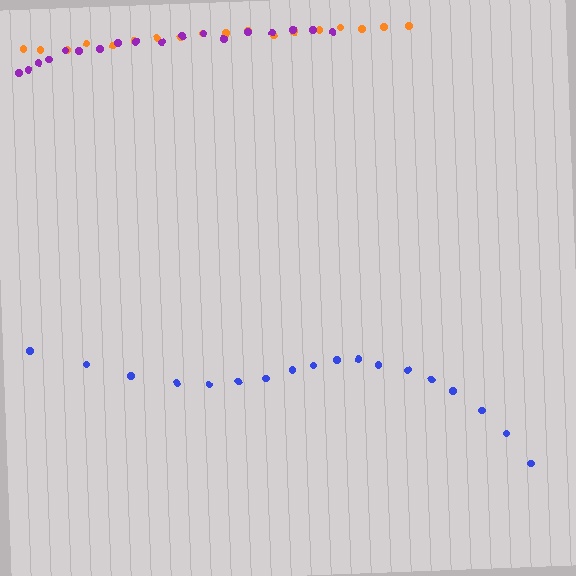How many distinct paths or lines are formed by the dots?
There are 3 distinct paths.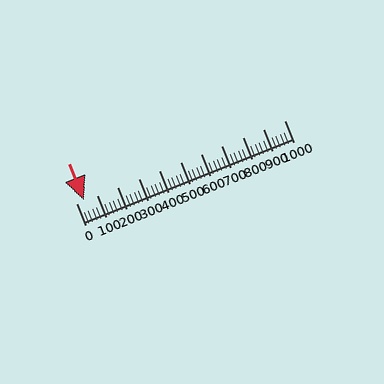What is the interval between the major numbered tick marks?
The major tick marks are spaced 100 units apart.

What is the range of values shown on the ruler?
The ruler shows values from 0 to 1000.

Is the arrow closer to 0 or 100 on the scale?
The arrow is closer to 0.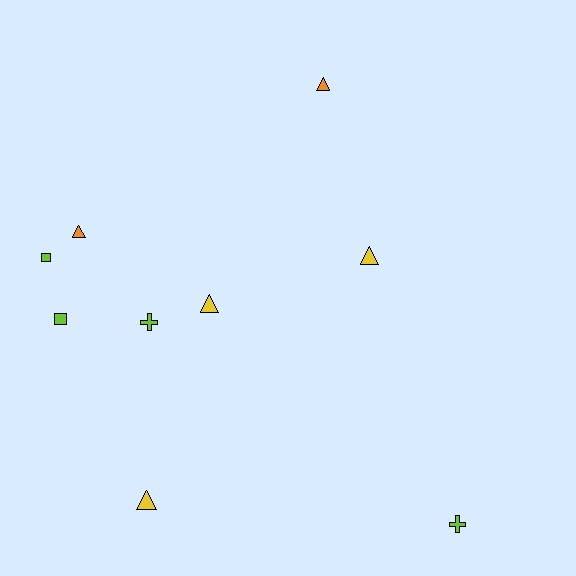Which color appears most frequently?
Lime, with 4 objects.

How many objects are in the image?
There are 9 objects.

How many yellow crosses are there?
There are no yellow crosses.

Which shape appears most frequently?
Triangle, with 5 objects.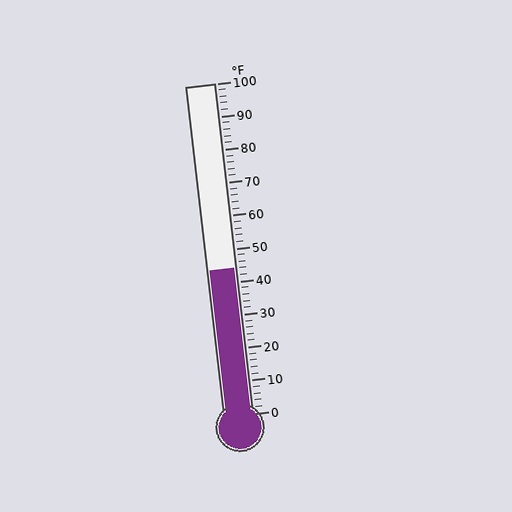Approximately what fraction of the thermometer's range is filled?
The thermometer is filled to approximately 45% of its range.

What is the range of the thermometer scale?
The thermometer scale ranges from 0°F to 100°F.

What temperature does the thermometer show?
The thermometer shows approximately 44°F.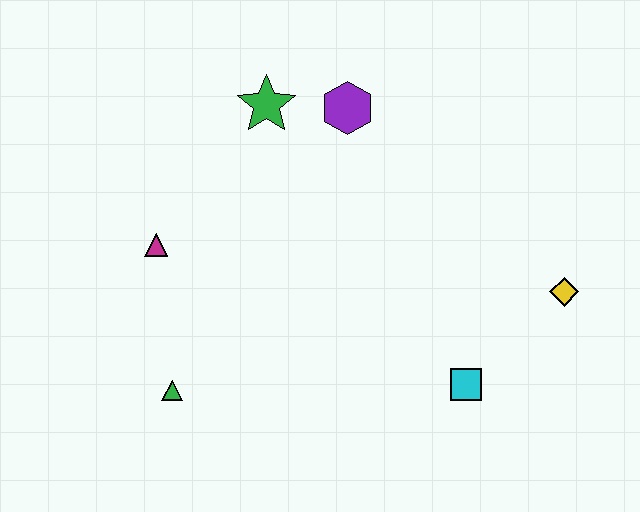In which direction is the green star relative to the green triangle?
The green star is above the green triangle.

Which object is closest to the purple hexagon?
The green star is closest to the purple hexagon.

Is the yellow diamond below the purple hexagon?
Yes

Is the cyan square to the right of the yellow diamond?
No